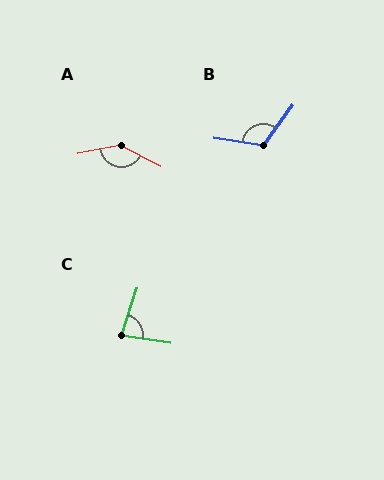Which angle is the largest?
A, at approximately 141 degrees.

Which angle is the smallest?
C, at approximately 81 degrees.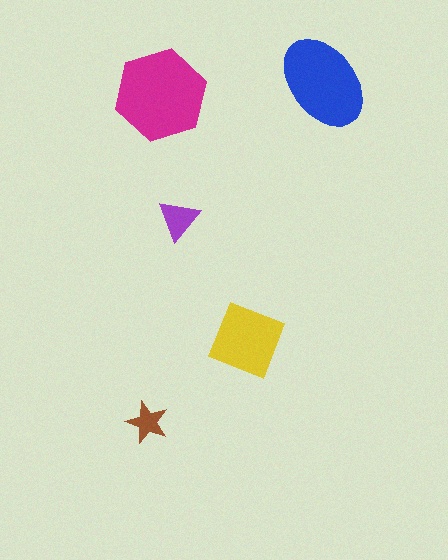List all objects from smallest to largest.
The brown star, the purple triangle, the yellow diamond, the blue ellipse, the magenta hexagon.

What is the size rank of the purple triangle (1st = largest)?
4th.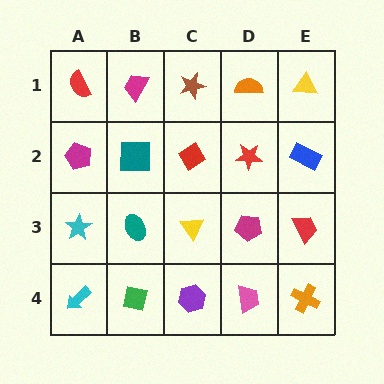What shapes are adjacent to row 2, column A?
A red semicircle (row 1, column A), a cyan star (row 3, column A), a teal square (row 2, column B).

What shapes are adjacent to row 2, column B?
A magenta trapezoid (row 1, column B), a teal ellipse (row 3, column B), a magenta pentagon (row 2, column A), a red diamond (row 2, column C).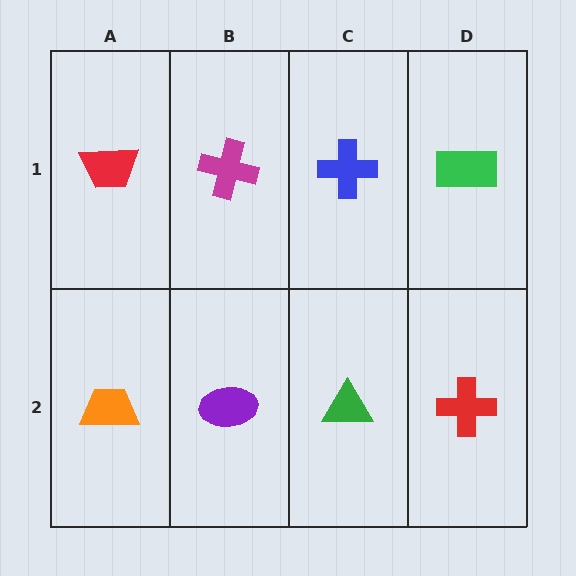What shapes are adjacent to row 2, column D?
A green rectangle (row 1, column D), a green triangle (row 2, column C).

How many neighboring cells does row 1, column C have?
3.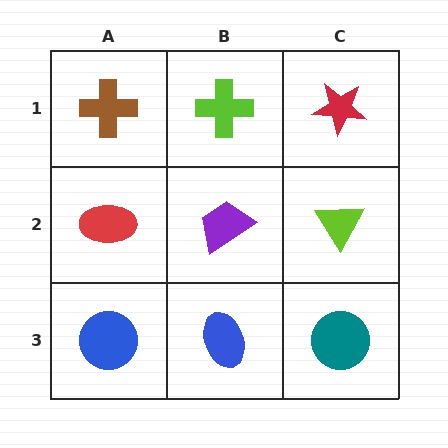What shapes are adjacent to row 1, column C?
A lime triangle (row 2, column C), a lime cross (row 1, column B).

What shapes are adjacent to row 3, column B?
A purple trapezoid (row 2, column B), a blue circle (row 3, column A), a teal circle (row 3, column C).